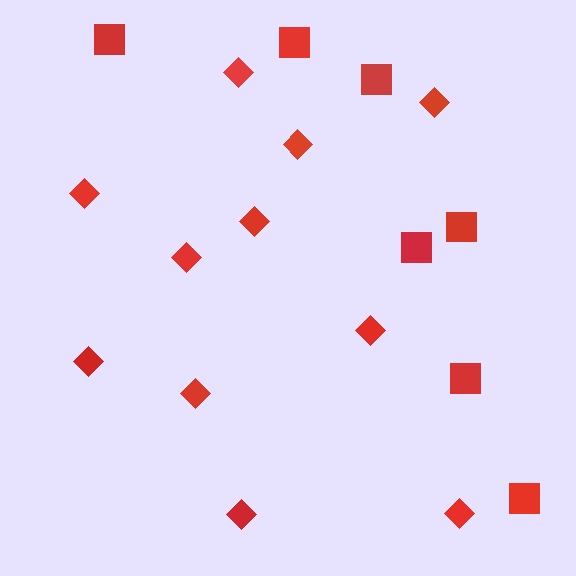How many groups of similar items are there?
There are 2 groups: one group of diamonds (11) and one group of squares (7).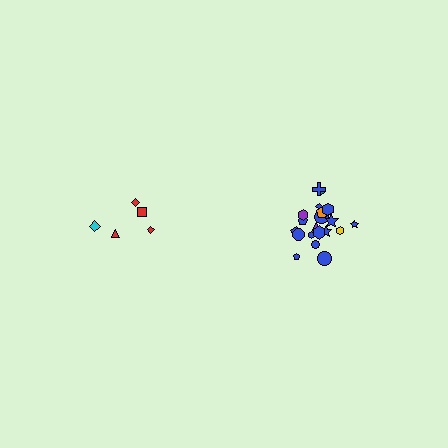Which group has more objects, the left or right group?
The right group.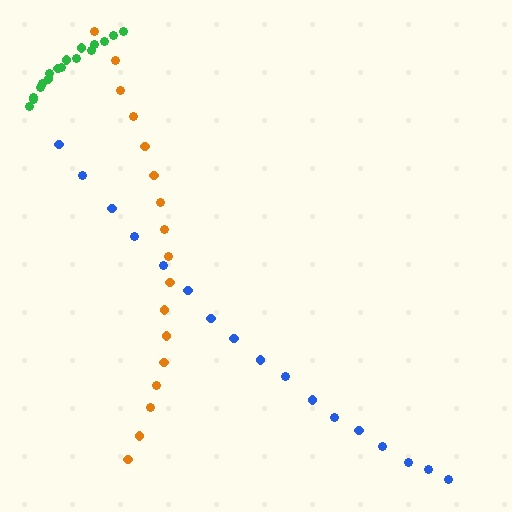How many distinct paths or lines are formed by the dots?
There are 3 distinct paths.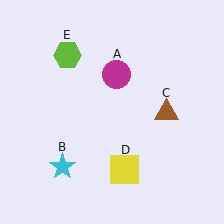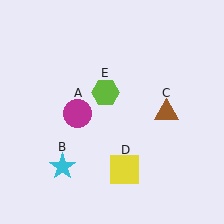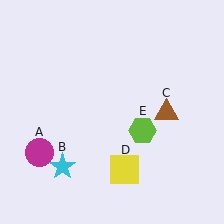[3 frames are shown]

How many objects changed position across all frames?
2 objects changed position: magenta circle (object A), lime hexagon (object E).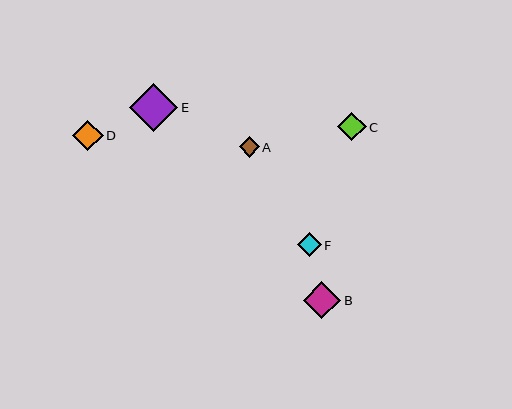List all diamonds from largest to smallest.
From largest to smallest: E, B, D, C, F, A.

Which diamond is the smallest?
Diamond A is the smallest with a size of approximately 20 pixels.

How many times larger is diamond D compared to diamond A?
Diamond D is approximately 1.5 times the size of diamond A.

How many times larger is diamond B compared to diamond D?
Diamond B is approximately 1.2 times the size of diamond D.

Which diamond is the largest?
Diamond E is the largest with a size of approximately 49 pixels.